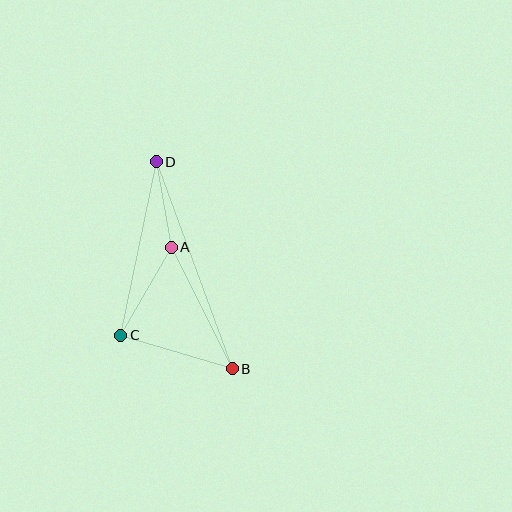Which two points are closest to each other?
Points A and D are closest to each other.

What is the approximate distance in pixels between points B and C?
The distance between B and C is approximately 116 pixels.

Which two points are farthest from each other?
Points B and D are farthest from each other.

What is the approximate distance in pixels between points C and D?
The distance between C and D is approximately 177 pixels.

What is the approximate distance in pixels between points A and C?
The distance between A and C is approximately 101 pixels.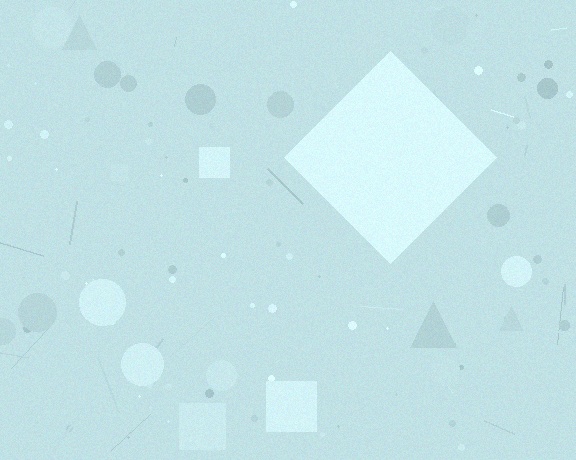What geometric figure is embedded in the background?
A diamond is embedded in the background.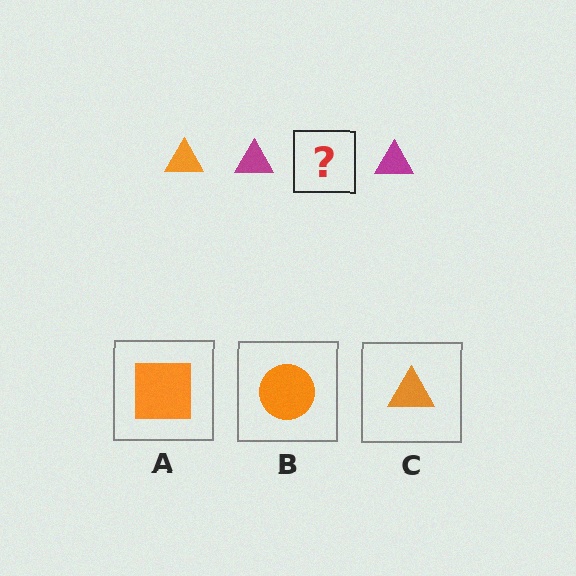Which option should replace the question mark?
Option C.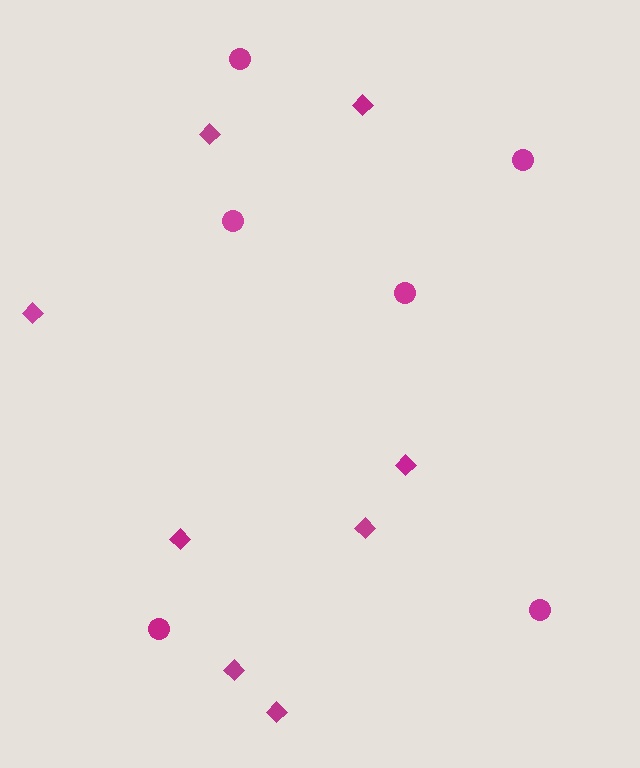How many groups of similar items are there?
There are 2 groups: one group of diamonds (8) and one group of circles (6).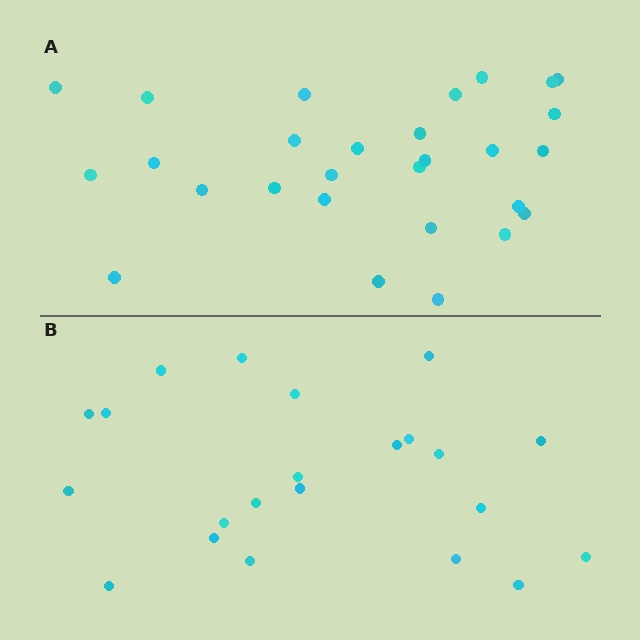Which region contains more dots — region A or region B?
Region A (the top region) has more dots.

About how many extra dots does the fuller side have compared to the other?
Region A has about 6 more dots than region B.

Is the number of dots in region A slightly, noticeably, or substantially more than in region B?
Region A has noticeably more, but not dramatically so. The ratio is roughly 1.3 to 1.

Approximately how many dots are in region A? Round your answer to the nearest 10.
About 30 dots. (The exact count is 28, which rounds to 30.)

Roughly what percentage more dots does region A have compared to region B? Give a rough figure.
About 25% more.